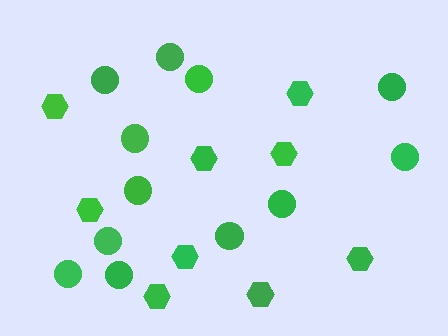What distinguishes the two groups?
There are 2 groups: one group of hexagons (9) and one group of circles (12).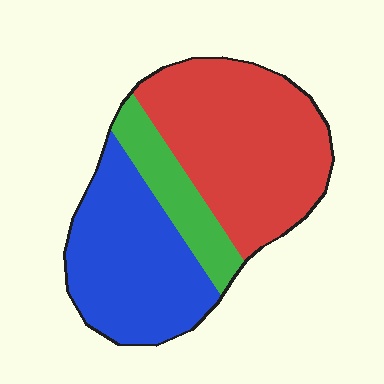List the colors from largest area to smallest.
From largest to smallest: red, blue, green.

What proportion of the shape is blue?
Blue takes up about three eighths (3/8) of the shape.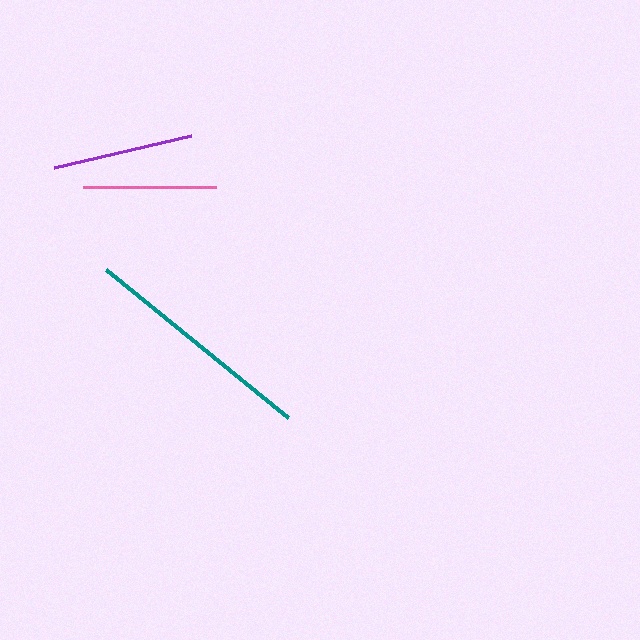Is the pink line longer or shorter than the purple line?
The purple line is longer than the pink line.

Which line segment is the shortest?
The pink line is the shortest at approximately 133 pixels.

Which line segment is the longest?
The teal line is the longest at approximately 235 pixels.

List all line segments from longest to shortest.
From longest to shortest: teal, purple, pink.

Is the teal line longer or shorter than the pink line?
The teal line is longer than the pink line.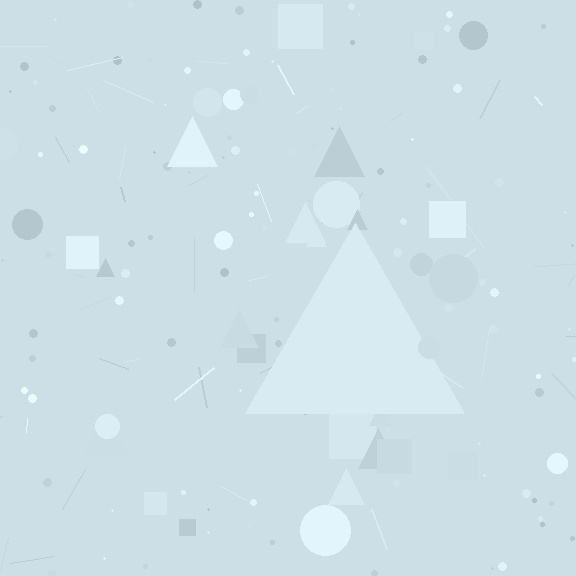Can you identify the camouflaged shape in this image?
The camouflaged shape is a triangle.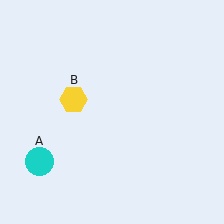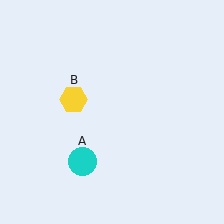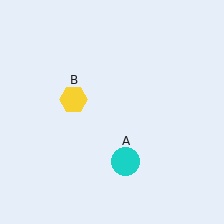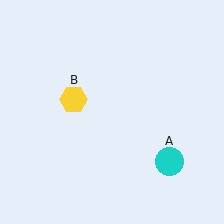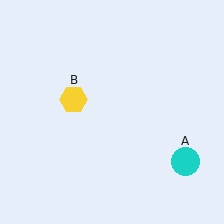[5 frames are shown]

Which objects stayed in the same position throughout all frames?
Yellow hexagon (object B) remained stationary.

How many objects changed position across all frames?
1 object changed position: cyan circle (object A).